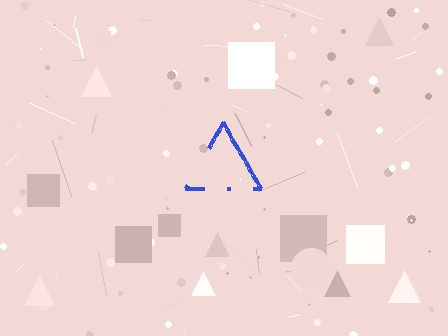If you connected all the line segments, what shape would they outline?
They would outline a triangle.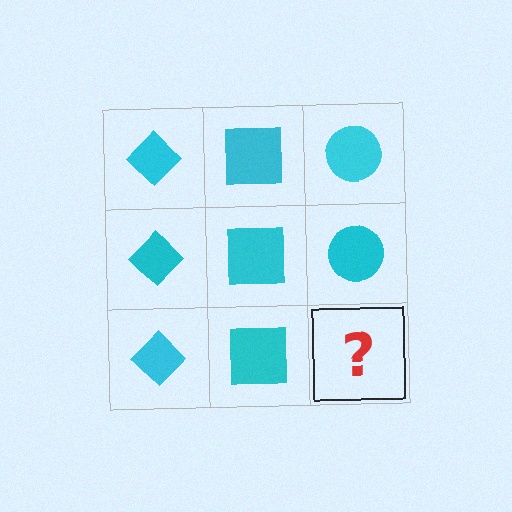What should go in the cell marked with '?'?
The missing cell should contain a cyan circle.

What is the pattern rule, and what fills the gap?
The rule is that each column has a consistent shape. The gap should be filled with a cyan circle.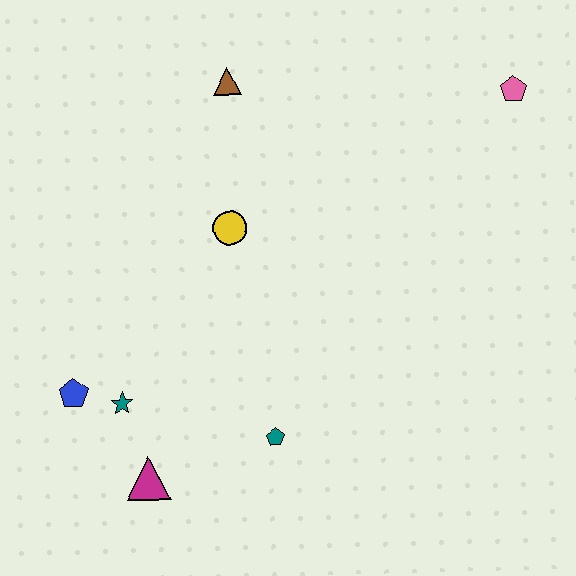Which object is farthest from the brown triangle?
The magenta triangle is farthest from the brown triangle.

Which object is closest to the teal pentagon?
The magenta triangle is closest to the teal pentagon.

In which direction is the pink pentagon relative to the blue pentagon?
The pink pentagon is to the right of the blue pentagon.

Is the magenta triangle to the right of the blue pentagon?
Yes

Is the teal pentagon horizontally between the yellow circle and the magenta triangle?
No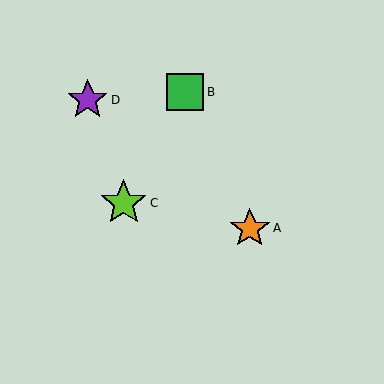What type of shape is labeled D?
Shape D is a purple star.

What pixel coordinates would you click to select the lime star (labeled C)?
Click at (124, 203) to select the lime star C.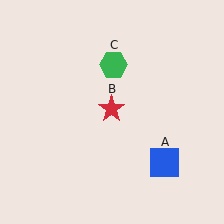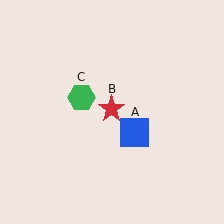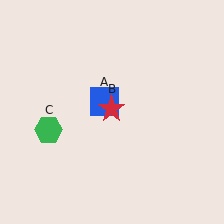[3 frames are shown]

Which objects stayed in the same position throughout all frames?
Red star (object B) remained stationary.